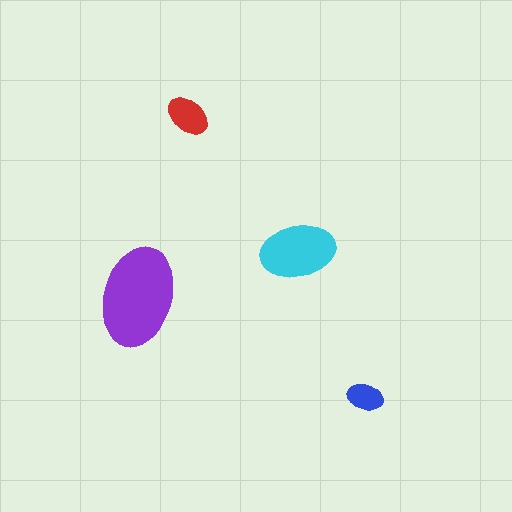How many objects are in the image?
There are 4 objects in the image.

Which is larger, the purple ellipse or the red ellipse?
The purple one.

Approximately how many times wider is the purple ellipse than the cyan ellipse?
About 1.5 times wider.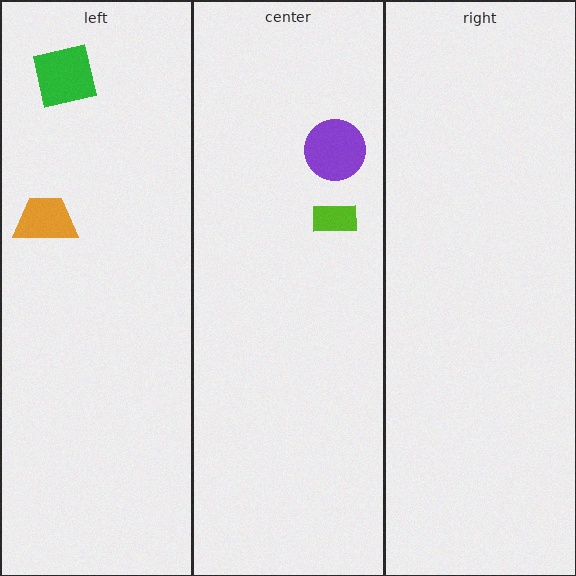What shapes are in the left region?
The orange trapezoid, the green square.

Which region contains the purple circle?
The center region.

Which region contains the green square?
The left region.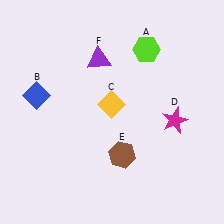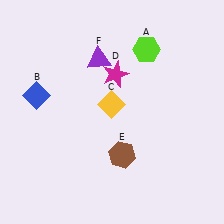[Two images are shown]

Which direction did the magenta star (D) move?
The magenta star (D) moved left.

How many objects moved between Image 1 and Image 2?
1 object moved between the two images.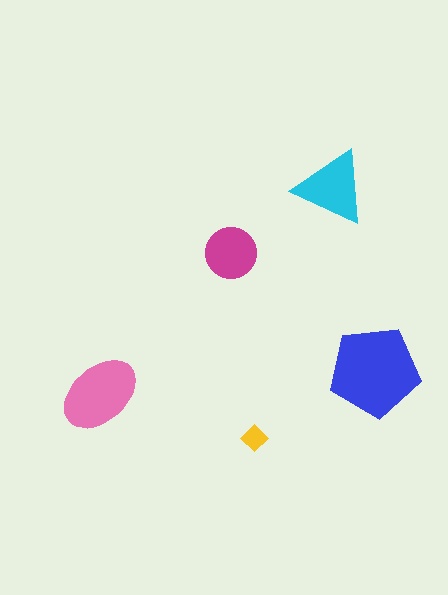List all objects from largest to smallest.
The blue pentagon, the pink ellipse, the cyan triangle, the magenta circle, the yellow diamond.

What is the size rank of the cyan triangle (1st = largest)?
3rd.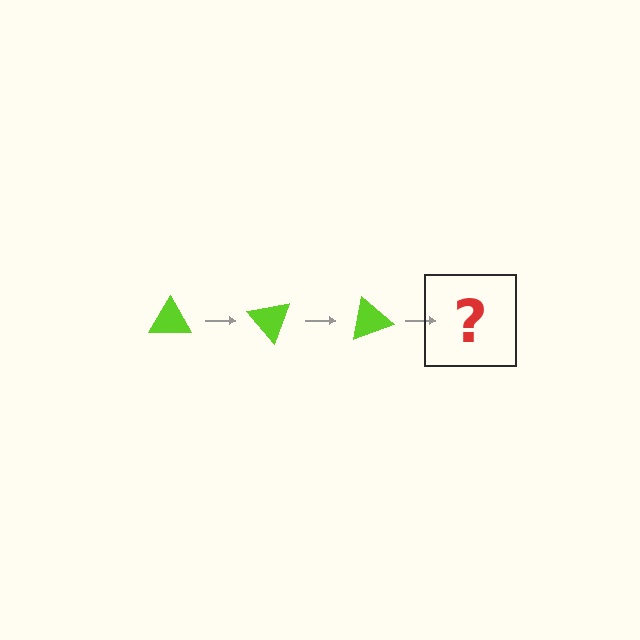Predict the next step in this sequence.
The next step is a lime triangle rotated 150 degrees.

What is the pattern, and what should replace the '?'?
The pattern is that the triangle rotates 50 degrees each step. The '?' should be a lime triangle rotated 150 degrees.